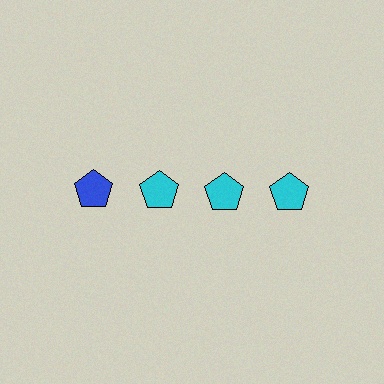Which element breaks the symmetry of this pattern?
The blue pentagon in the top row, leftmost column breaks the symmetry. All other shapes are cyan pentagons.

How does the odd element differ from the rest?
It has a different color: blue instead of cyan.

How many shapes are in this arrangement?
There are 4 shapes arranged in a grid pattern.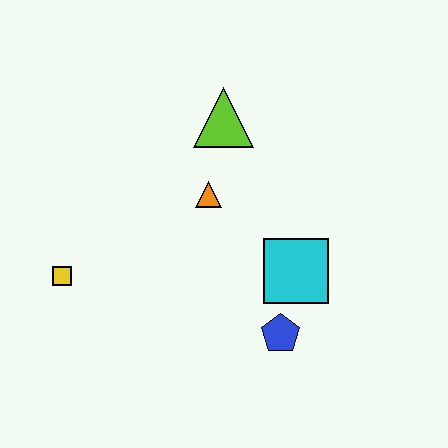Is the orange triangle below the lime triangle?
Yes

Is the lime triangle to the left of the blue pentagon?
Yes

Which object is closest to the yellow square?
The orange triangle is closest to the yellow square.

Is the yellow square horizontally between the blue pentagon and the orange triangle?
No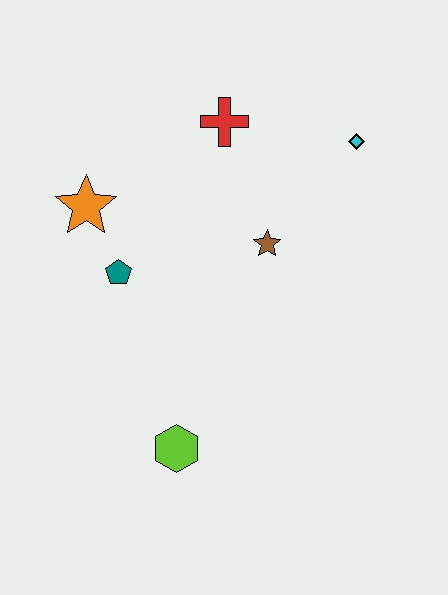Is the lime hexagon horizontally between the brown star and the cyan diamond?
No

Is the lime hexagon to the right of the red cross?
No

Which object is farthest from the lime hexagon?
The cyan diamond is farthest from the lime hexagon.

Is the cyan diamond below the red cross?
Yes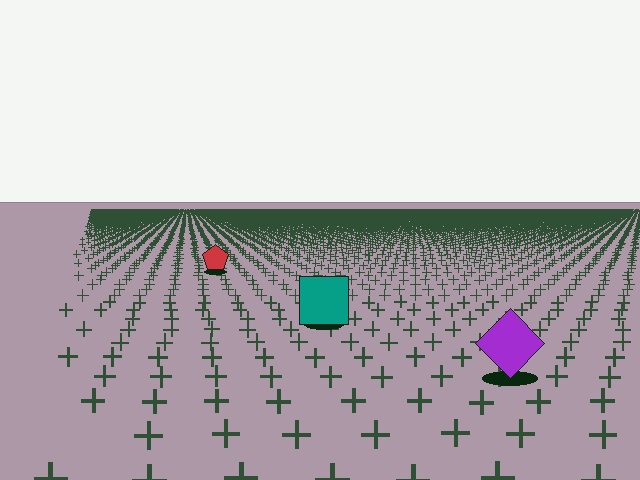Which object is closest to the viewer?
The purple diamond is closest. The texture marks near it are larger and more spread out.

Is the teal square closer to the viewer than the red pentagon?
Yes. The teal square is closer — you can tell from the texture gradient: the ground texture is coarser near it.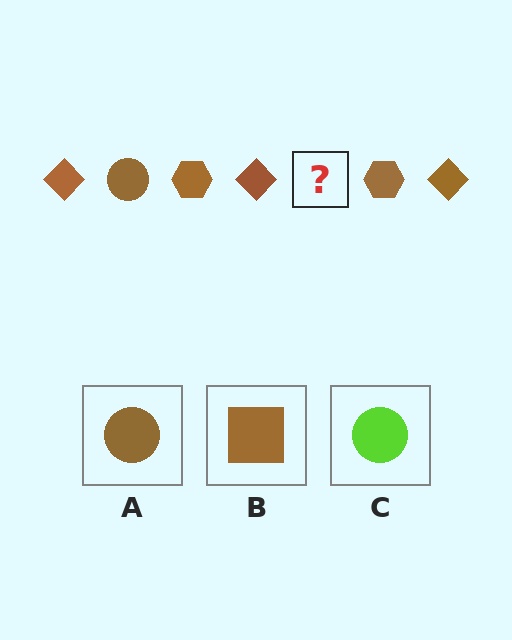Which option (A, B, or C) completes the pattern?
A.